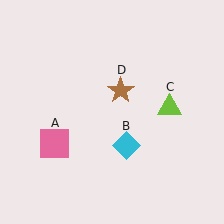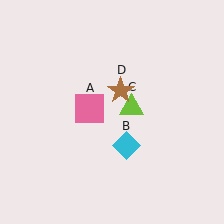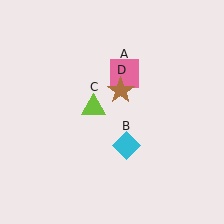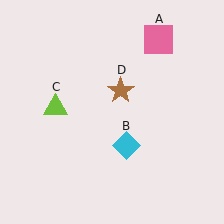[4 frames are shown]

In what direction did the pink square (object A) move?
The pink square (object A) moved up and to the right.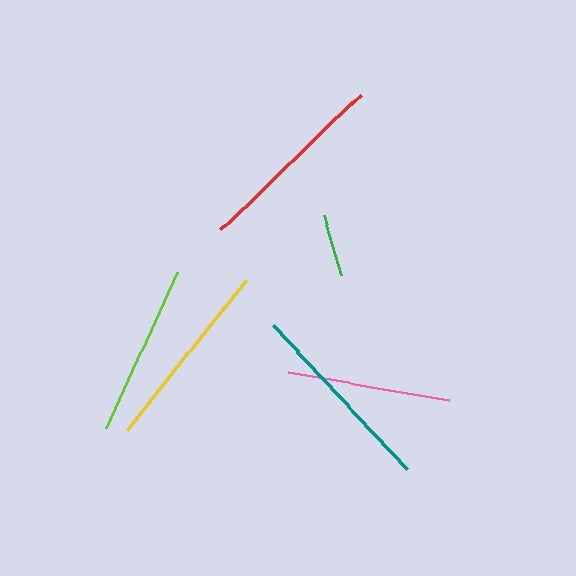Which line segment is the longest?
The teal line is the longest at approximately 196 pixels.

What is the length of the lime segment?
The lime segment is approximately 171 pixels long.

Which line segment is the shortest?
The green line is the shortest at approximately 63 pixels.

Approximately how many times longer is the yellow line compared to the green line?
The yellow line is approximately 3.0 times the length of the green line.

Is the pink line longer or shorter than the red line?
The red line is longer than the pink line.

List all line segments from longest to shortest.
From longest to shortest: teal, red, yellow, lime, pink, green.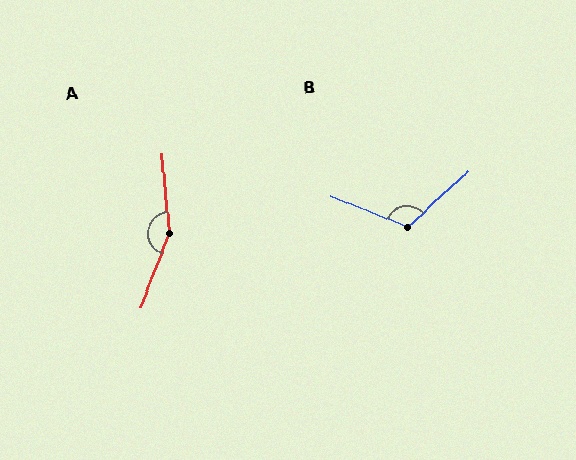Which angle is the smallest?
B, at approximately 116 degrees.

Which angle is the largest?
A, at approximately 154 degrees.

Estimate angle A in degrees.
Approximately 154 degrees.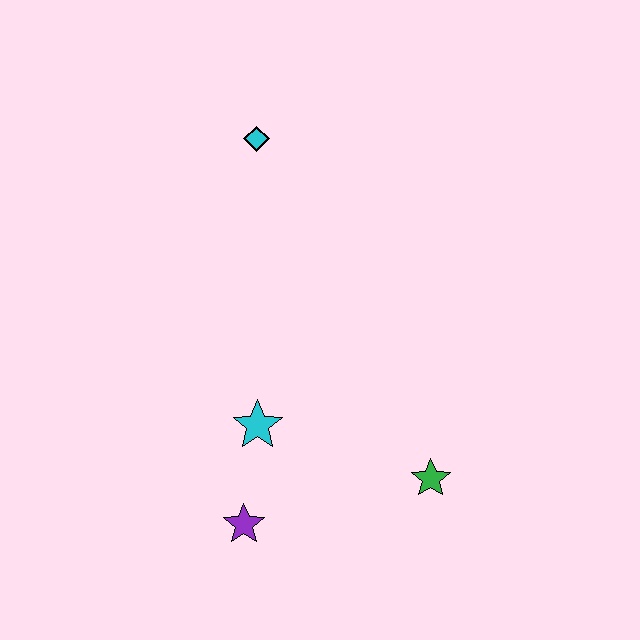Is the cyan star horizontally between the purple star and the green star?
Yes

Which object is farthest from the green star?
The cyan diamond is farthest from the green star.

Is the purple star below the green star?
Yes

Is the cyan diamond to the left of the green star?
Yes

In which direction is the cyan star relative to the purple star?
The cyan star is above the purple star.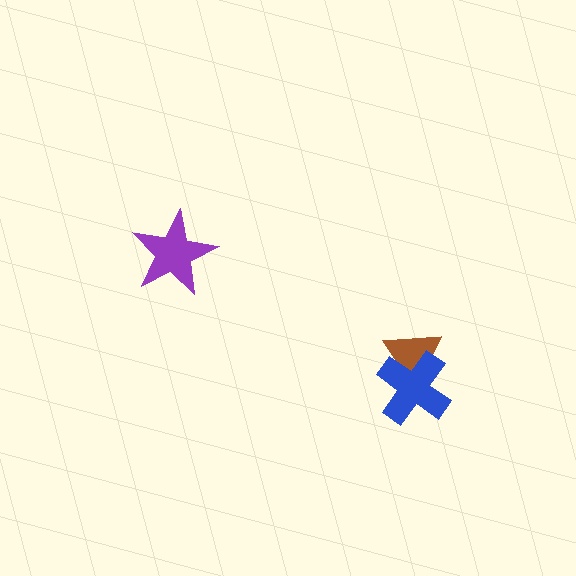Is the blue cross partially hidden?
No, no other shape covers it.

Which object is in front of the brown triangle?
The blue cross is in front of the brown triangle.